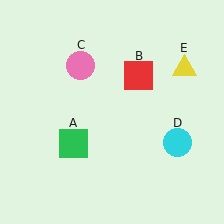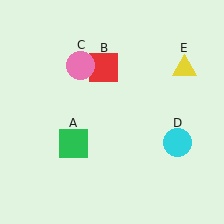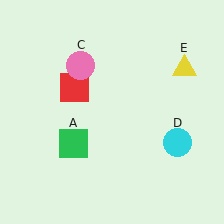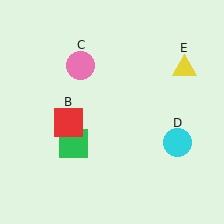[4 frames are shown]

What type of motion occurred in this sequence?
The red square (object B) rotated counterclockwise around the center of the scene.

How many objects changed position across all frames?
1 object changed position: red square (object B).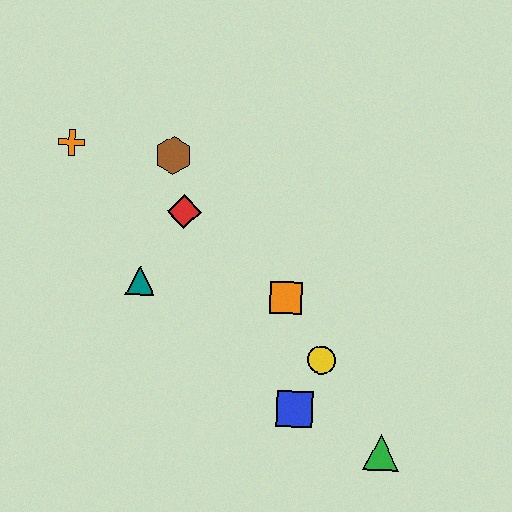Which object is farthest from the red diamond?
The green triangle is farthest from the red diamond.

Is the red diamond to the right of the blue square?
No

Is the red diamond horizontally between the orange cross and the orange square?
Yes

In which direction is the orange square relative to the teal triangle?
The orange square is to the right of the teal triangle.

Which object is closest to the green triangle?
The blue square is closest to the green triangle.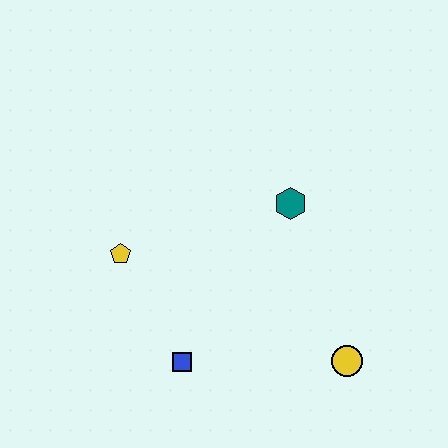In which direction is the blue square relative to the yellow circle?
The blue square is to the left of the yellow circle.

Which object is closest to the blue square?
The yellow pentagon is closest to the blue square.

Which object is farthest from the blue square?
The teal hexagon is farthest from the blue square.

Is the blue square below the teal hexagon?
Yes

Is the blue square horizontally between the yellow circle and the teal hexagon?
No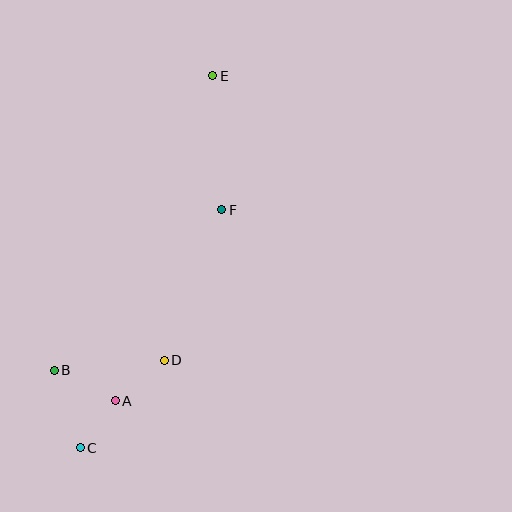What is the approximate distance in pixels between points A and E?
The distance between A and E is approximately 339 pixels.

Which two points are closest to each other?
Points A and C are closest to each other.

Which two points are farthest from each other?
Points C and E are farthest from each other.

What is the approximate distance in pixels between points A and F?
The distance between A and F is approximately 219 pixels.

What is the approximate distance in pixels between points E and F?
The distance between E and F is approximately 134 pixels.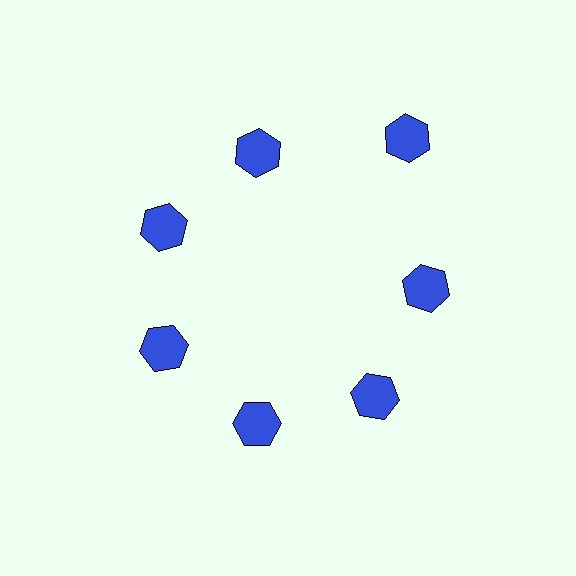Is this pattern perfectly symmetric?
No. The 7 blue hexagons are arranged in a ring, but one element near the 1 o'clock position is pushed outward from the center, breaking the 7-fold rotational symmetry.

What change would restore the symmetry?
The symmetry would be restored by moving it inward, back onto the ring so that all 7 hexagons sit at equal angles and equal distance from the center.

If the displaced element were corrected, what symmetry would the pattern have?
It would have 7-fold rotational symmetry — the pattern would map onto itself every 51 degrees.